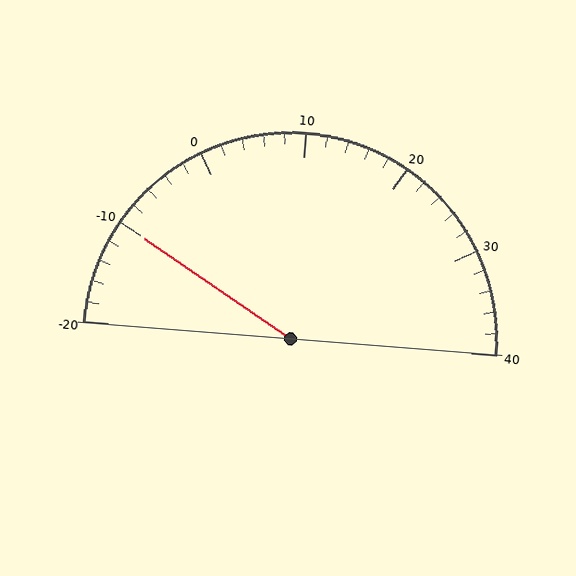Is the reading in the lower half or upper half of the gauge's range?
The reading is in the lower half of the range (-20 to 40).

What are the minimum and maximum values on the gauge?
The gauge ranges from -20 to 40.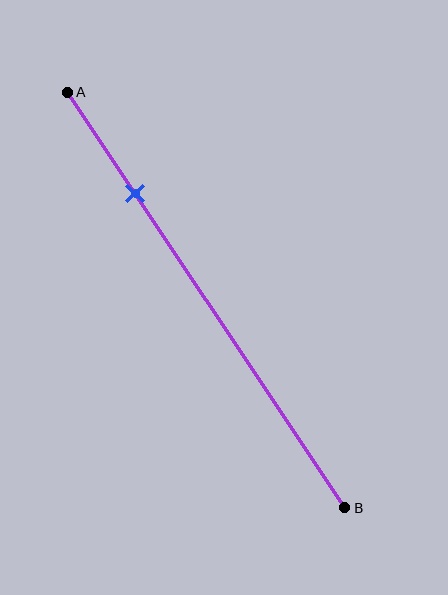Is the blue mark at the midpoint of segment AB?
No, the mark is at about 25% from A, not at the 50% midpoint.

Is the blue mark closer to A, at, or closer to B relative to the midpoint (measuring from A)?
The blue mark is closer to point A than the midpoint of segment AB.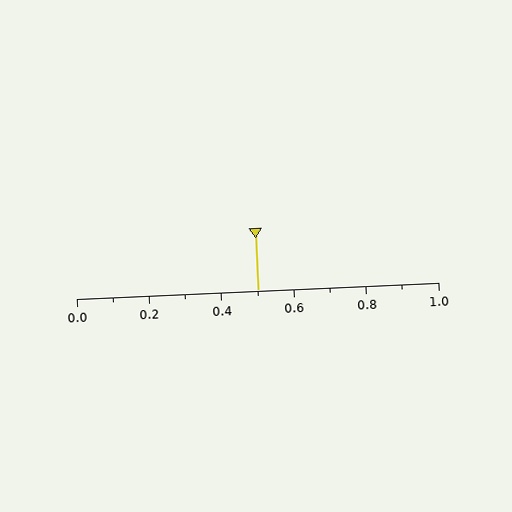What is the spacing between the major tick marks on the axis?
The major ticks are spaced 0.2 apart.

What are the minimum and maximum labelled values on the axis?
The axis runs from 0.0 to 1.0.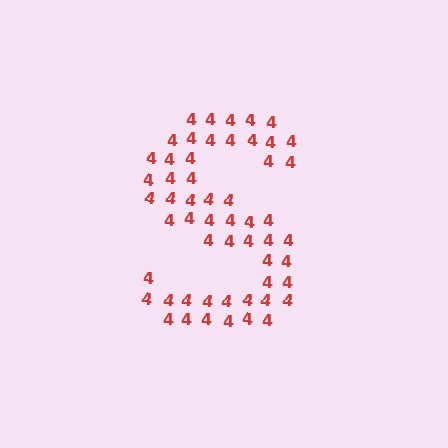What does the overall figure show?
The overall figure shows the letter S.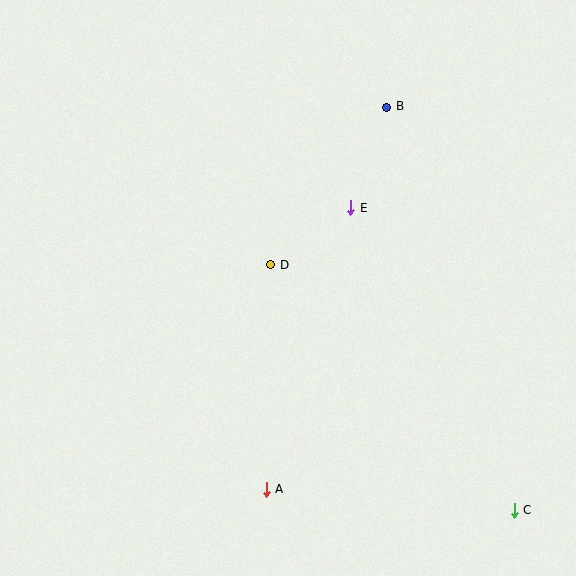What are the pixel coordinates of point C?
Point C is at (514, 510).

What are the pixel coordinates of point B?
Point B is at (387, 107).